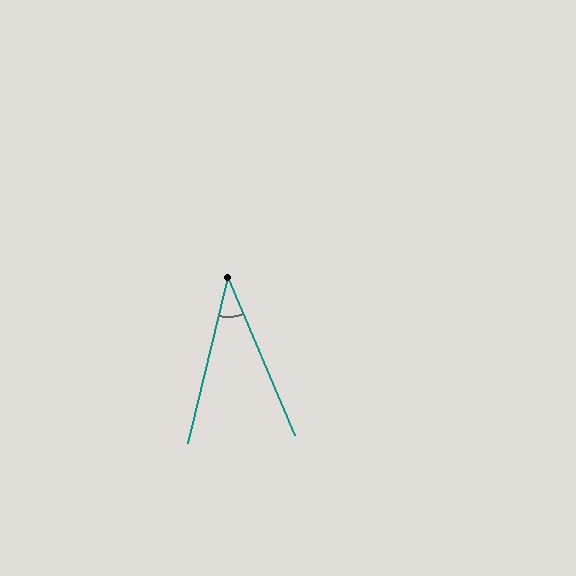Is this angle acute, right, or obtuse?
It is acute.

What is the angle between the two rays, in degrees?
Approximately 37 degrees.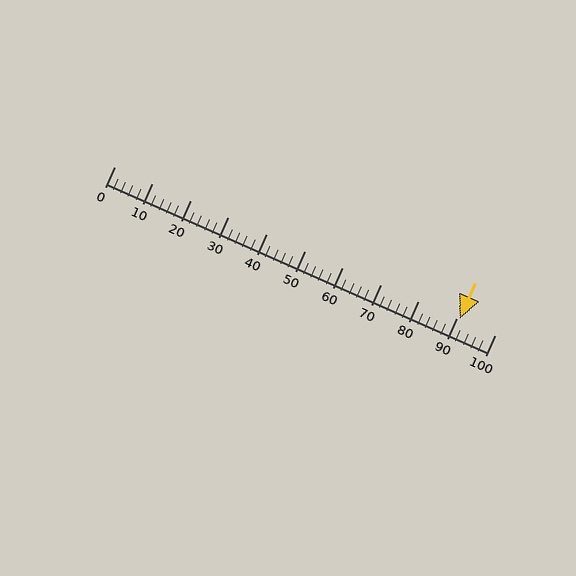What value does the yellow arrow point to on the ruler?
The yellow arrow points to approximately 91.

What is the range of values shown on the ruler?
The ruler shows values from 0 to 100.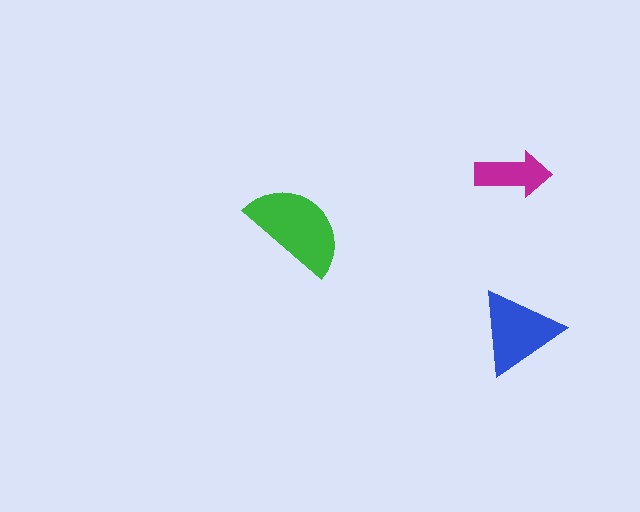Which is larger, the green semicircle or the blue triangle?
The green semicircle.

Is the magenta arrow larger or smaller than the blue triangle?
Smaller.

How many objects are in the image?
There are 3 objects in the image.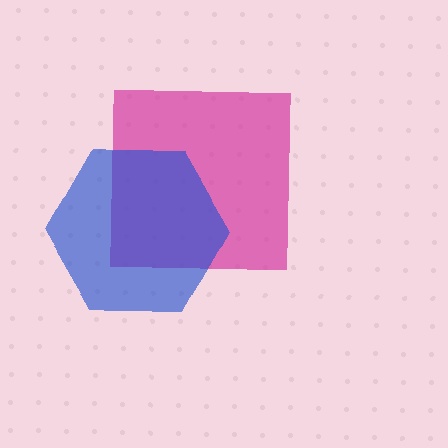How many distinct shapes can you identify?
There are 2 distinct shapes: a magenta square, a blue hexagon.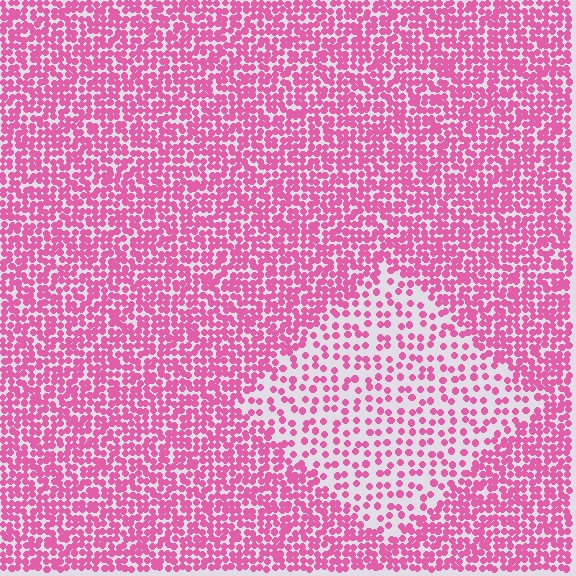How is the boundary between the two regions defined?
The boundary is defined by a change in element density (approximately 2.2x ratio). All elements are the same color, size, and shape.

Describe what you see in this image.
The image contains small pink elements arranged at two different densities. A diamond-shaped region is visible where the elements are less densely packed than the surrounding area.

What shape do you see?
I see a diamond.